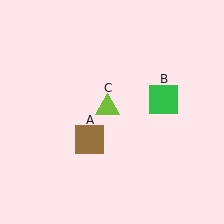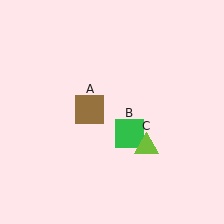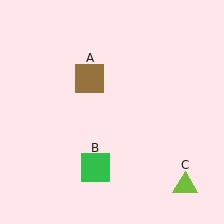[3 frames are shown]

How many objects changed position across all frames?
3 objects changed position: brown square (object A), green square (object B), lime triangle (object C).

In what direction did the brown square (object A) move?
The brown square (object A) moved up.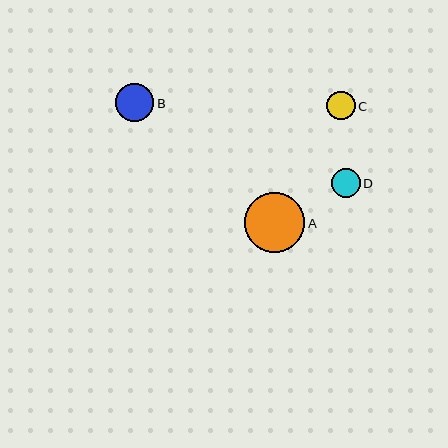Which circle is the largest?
Circle A is the largest with a size of approximately 60 pixels.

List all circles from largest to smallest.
From largest to smallest: A, B, D, C.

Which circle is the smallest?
Circle C is the smallest with a size of approximately 28 pixels.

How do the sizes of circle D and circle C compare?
Circle D and circle C are approximately the same size.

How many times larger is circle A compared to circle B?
Circle A is approximately 1.6 times the size of circle B.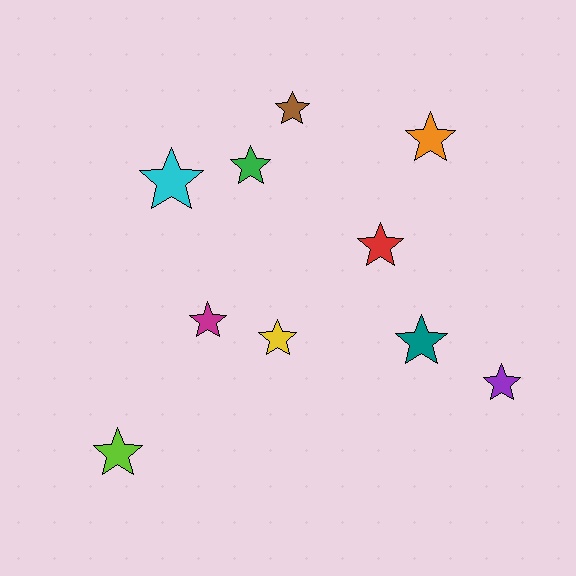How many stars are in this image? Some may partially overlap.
There are 10 stars.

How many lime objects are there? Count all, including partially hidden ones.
There is 1 lime object.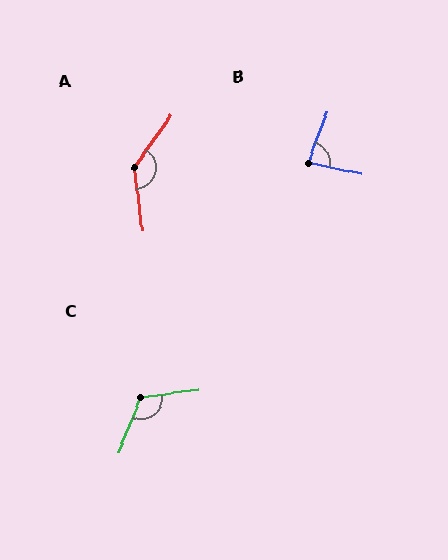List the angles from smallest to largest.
B (80°), C (120°), A (138°).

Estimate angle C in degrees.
Approximately 120 degrees.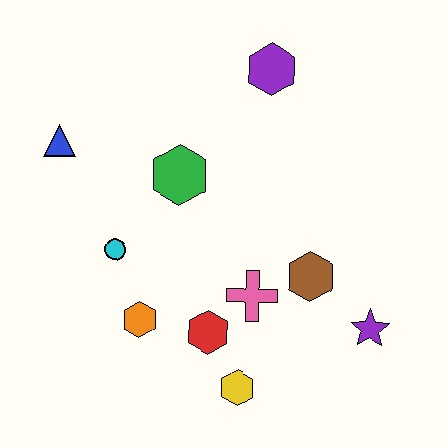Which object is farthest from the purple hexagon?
The yellow hexagon is farthest from the purple hexagon.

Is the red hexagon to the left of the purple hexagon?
Yes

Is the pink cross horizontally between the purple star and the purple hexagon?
No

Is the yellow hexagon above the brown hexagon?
No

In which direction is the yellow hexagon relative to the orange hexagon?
The yellow hexagon is to the right of the orange hexagon.